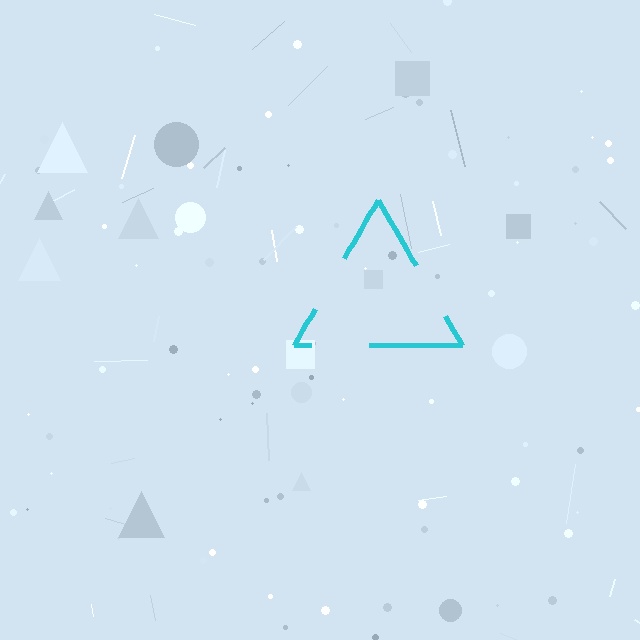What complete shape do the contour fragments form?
The contour fragments form a triangle.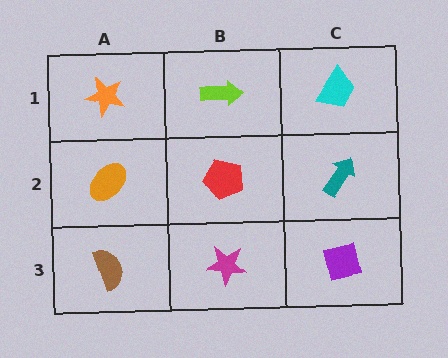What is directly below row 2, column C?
A purple square.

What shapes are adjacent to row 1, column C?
A teal arrow (row 2, column C), a lime arrow (row 1, column B).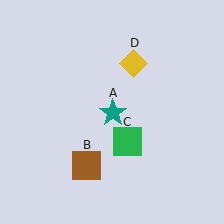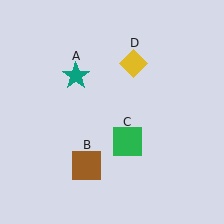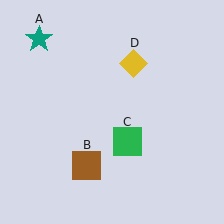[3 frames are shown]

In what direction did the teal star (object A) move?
The teal star (object A) moved up and to the left.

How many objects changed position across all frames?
1 object changed position: teal star (object A).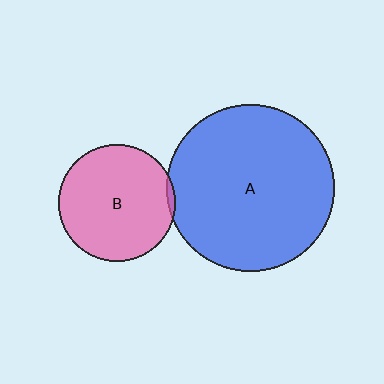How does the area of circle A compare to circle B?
Approximately 2.0 times.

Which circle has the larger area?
Circle A (blue).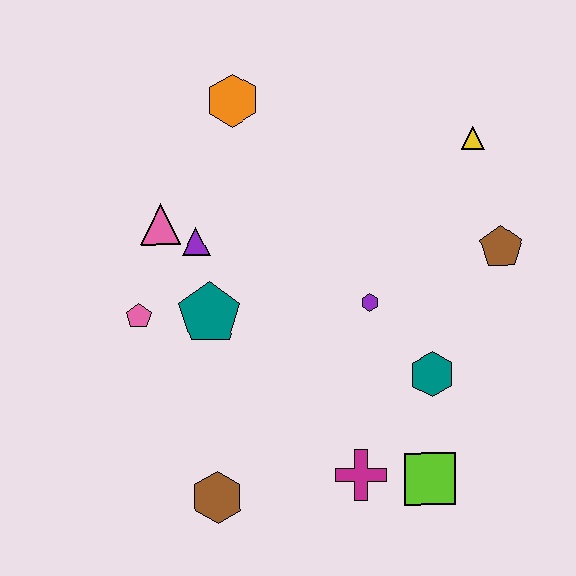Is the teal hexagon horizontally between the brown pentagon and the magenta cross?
Yes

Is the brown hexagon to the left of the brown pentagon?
Yes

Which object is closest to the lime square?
The magenta cross is closest to the lime square.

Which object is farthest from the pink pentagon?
The yellow triangle is farthest from the pink pentagon.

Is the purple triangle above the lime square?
Yes